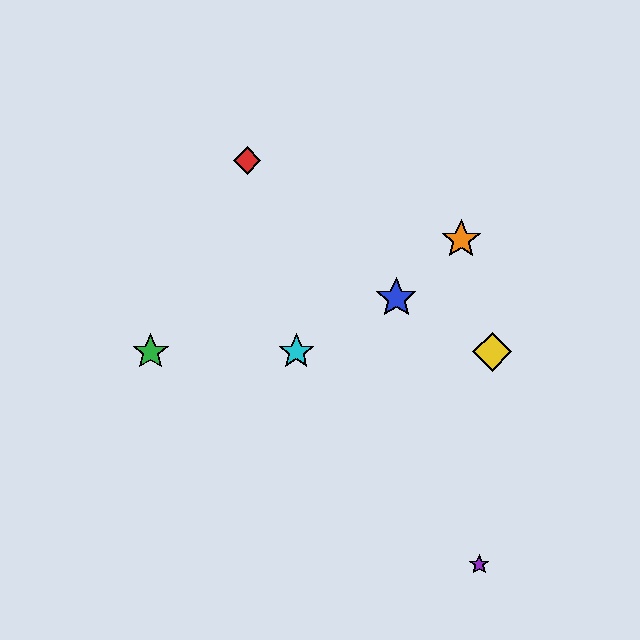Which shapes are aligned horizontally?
The green star, the yellow diamond, the cyan star are aligned horizontally.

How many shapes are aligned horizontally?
3 shapes (the green star, the yellow diamond, the cyan star) are aligned horizontally.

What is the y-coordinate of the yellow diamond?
The yellow diamond is at y≈352.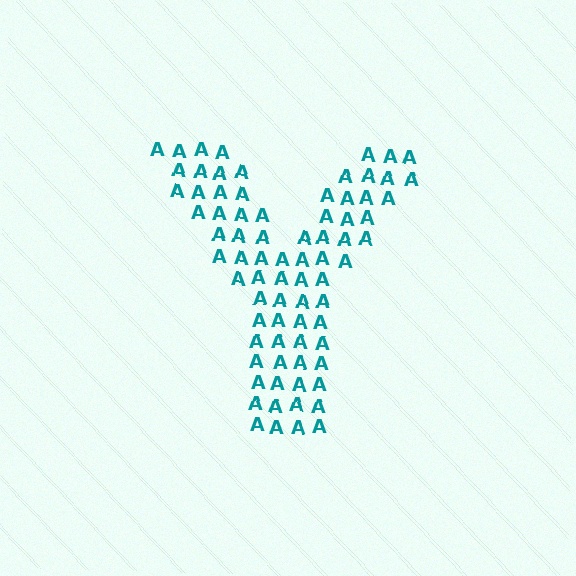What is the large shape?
The large shape is the letter Y.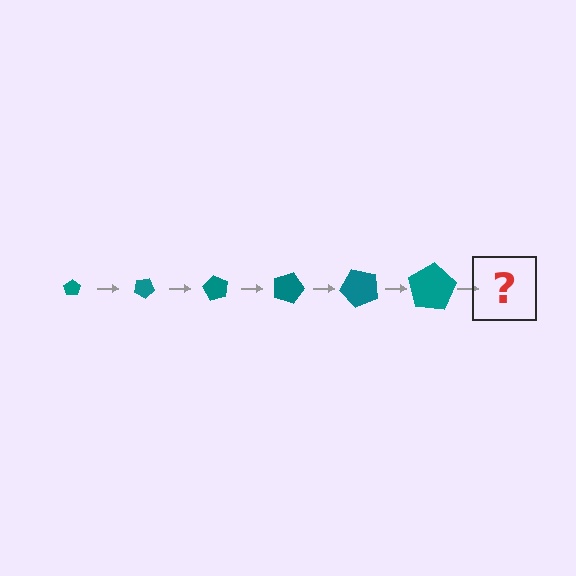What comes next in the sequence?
The next element should be a pentagon, larger than the previous one and rotated 180 degrees from the start.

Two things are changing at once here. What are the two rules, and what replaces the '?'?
The two rules are that the pentagon grows larger each step and it rotates 30 degrees each step. The '?' should be a pentagon, larger than the previous one and rotated 180 degrees from the start.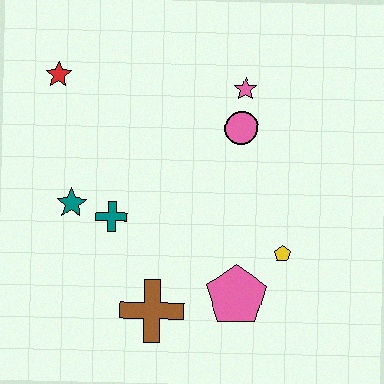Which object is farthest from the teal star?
The yellow pentagon is farthest from the teal star.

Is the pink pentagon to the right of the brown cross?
Yes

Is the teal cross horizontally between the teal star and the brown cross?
Yes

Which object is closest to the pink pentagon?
The yellow pentagon is closest to the pink pentagon.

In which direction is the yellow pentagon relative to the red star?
The yellow pentagon is to the right of the red star.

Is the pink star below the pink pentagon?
No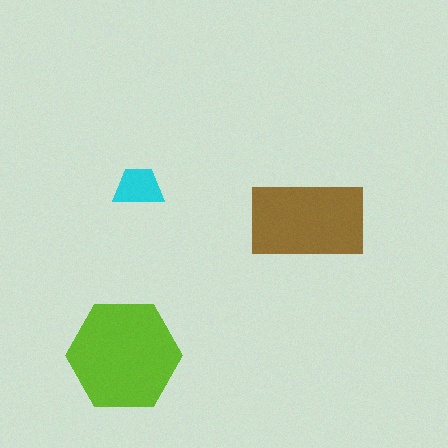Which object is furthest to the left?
The lime hexagon is leftmost.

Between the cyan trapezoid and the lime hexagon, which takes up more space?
The lime hexagon.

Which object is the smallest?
The cyan trapezoid.